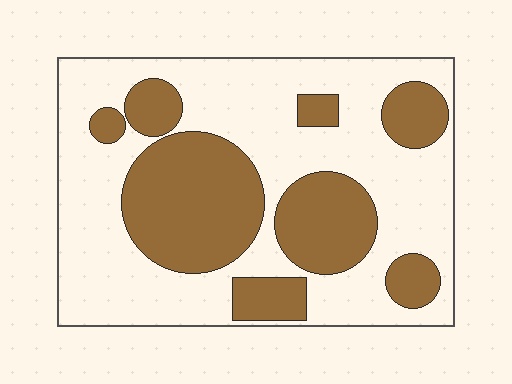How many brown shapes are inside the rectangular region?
8.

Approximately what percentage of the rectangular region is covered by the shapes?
Approximately 35%.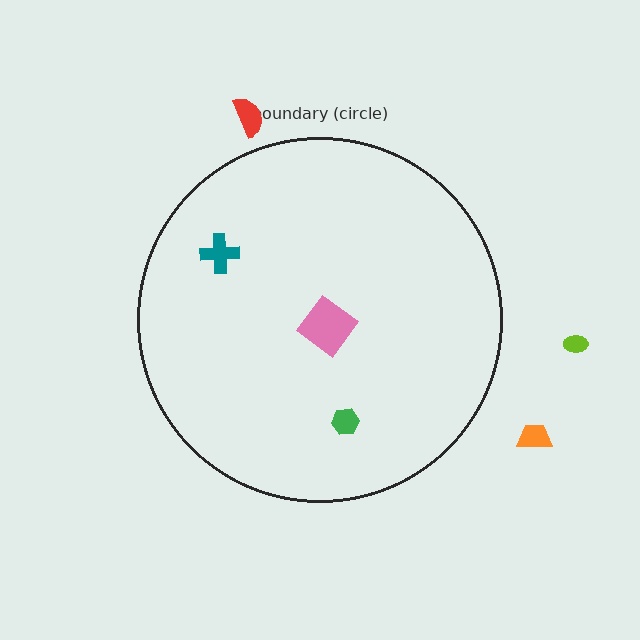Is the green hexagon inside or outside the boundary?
Inside.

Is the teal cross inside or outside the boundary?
Inside.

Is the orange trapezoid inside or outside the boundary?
Outside.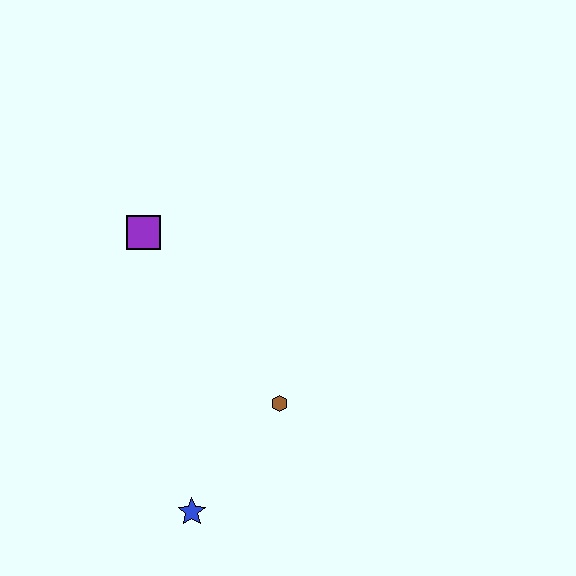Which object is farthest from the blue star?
The purple square is farthest from the blue star.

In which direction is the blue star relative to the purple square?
The blue star is below the purple square.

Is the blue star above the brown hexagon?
No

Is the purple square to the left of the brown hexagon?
Yes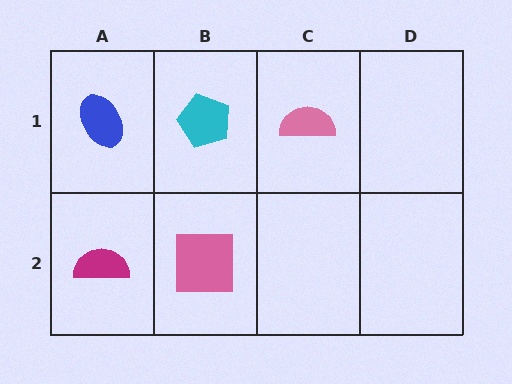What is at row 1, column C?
A pink semicircle.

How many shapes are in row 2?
2 shapes.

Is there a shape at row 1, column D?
No, that cell is empty.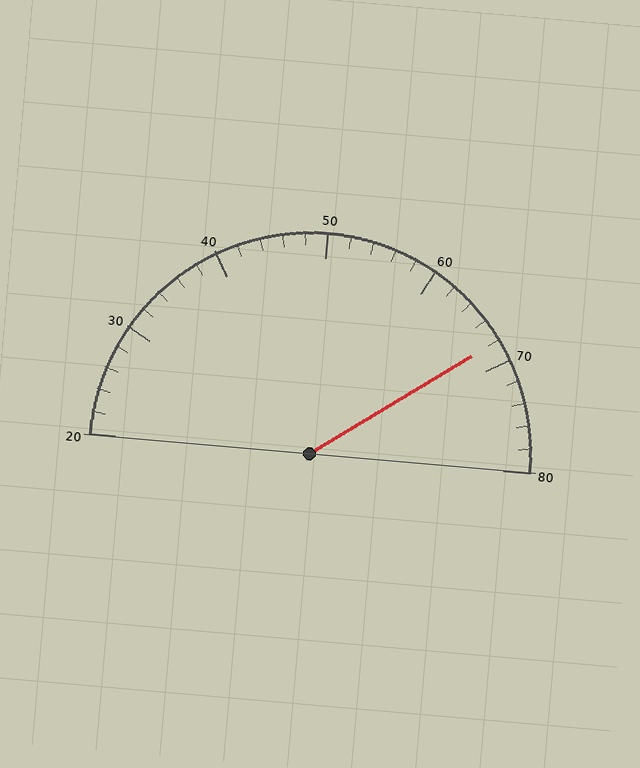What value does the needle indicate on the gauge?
The needle indicates approximately 68.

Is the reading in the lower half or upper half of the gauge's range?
The reading is in the upper half of the range (20 to 80).